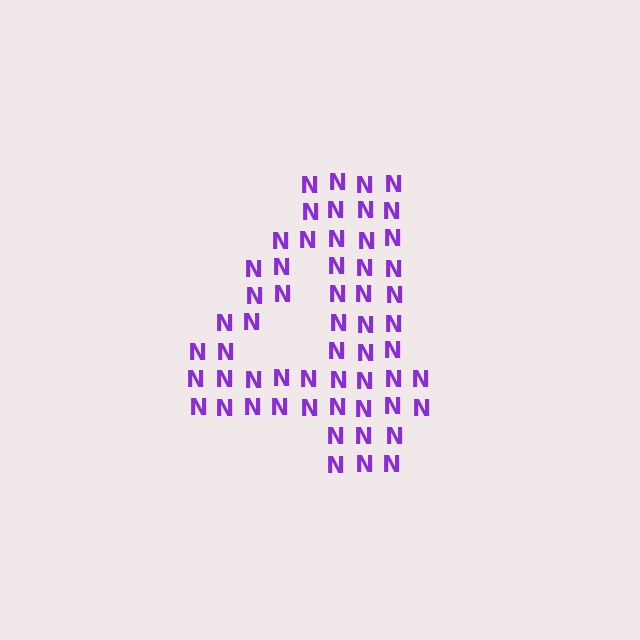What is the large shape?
The large shape is the digit 4.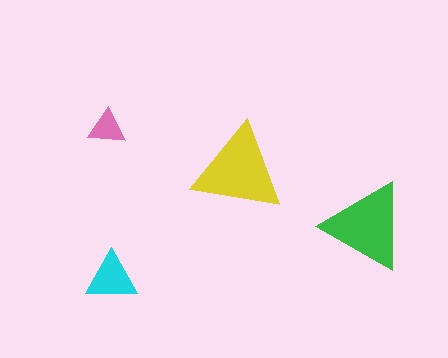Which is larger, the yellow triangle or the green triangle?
The yellow one.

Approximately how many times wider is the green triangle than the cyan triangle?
About 1.5 times wider.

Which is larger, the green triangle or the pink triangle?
The green one.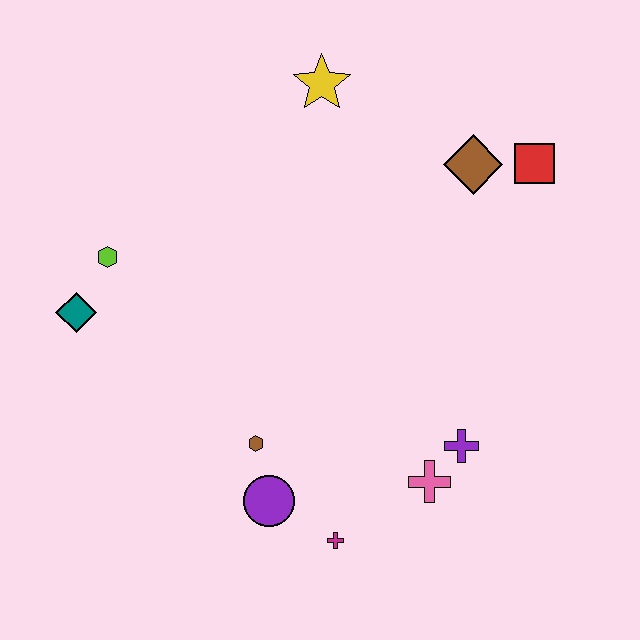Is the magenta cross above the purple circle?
No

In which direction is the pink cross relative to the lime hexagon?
The pink cross is to the right of the lime hexagon.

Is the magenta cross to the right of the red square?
No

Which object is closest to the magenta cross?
The purple circle is closest to the magenta cross.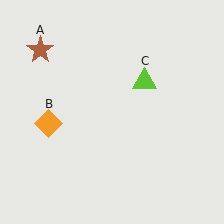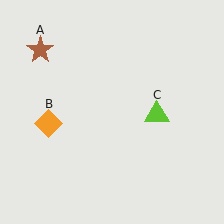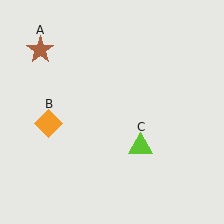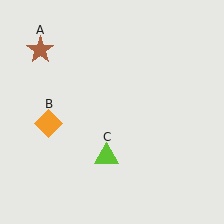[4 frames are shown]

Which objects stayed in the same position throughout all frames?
Brown star (object A) and orange diamond (object B) remained stationary.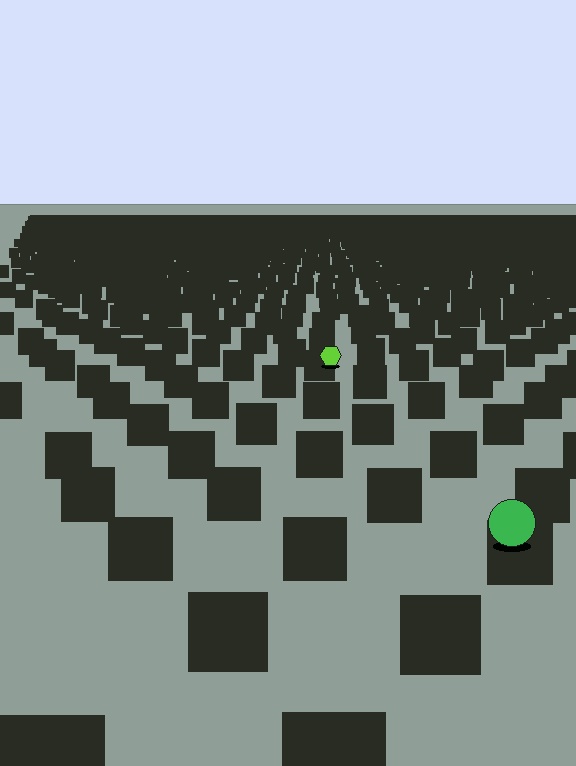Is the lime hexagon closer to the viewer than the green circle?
No. The green circle is closer — you can tell from the texture gradient: the ground texture is coarser near it.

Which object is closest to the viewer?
The green circle is closest. The texture marks near it are larger and more spread out.